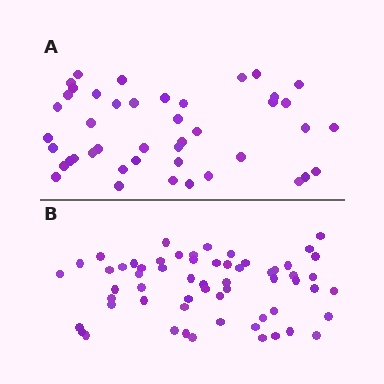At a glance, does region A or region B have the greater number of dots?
Region B (the bottom region) has more dots.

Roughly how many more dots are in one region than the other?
Region B has approximately 15 more dots than region A.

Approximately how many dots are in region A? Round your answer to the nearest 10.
About 40 dots. (The exact count is 44, which rounds to 40.)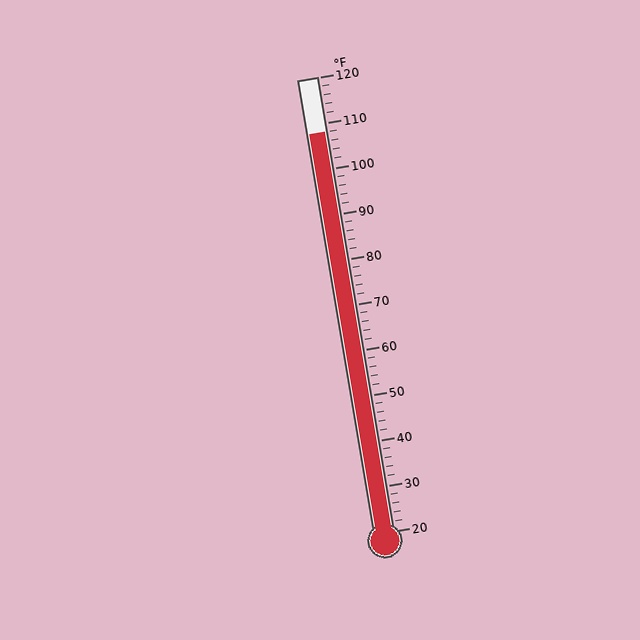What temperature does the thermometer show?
The thermometer shows approximately 108°F.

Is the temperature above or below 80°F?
The temperature is above 80°F.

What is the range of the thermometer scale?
The thermometer scale ranges from 20°F to 120°F.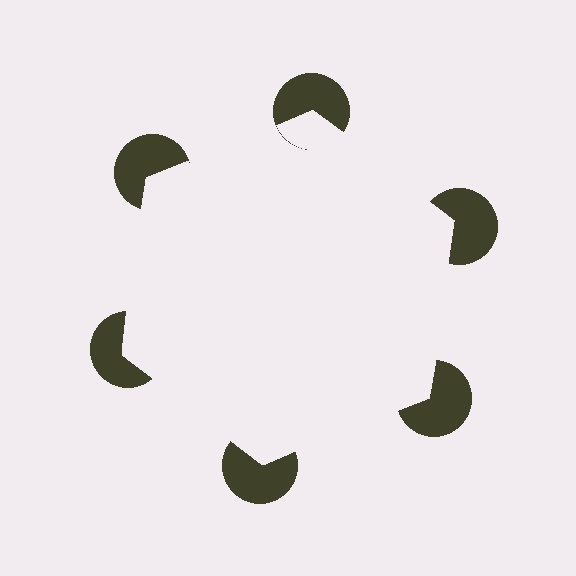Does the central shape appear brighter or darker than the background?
It typically appears slightly brighter than the background, even though no actual brightness change is drawn.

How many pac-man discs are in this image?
There are 6 — one at each vertex of the illusory hexagon.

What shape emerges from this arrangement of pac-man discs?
An illusory hexagon — its edges are inferred from the aligned wedge cuts in the pac-man discs, not physically drawn.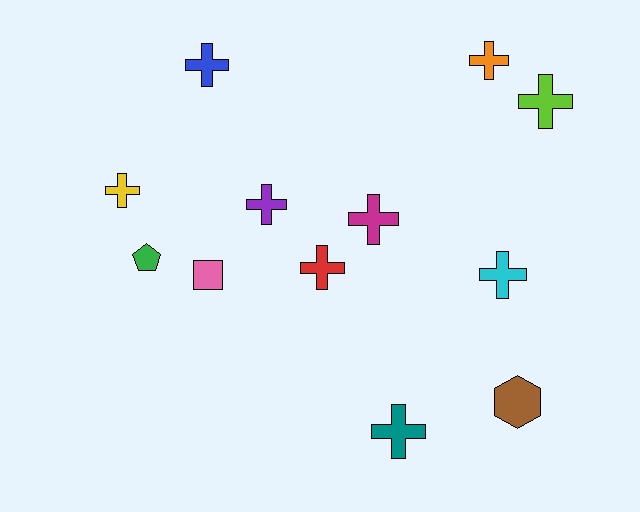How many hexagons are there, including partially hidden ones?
There is 1 hexagon.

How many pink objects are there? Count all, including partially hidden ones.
There is 1 pink object.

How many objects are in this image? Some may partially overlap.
There are 12 objects.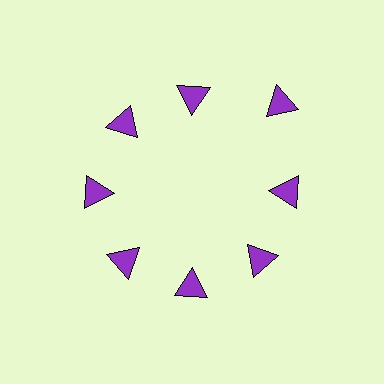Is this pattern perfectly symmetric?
No. The 8 purple triangles are arranged in a ring, but one element near the 2 o'clock position is pushed outward from the center, breaking the 8-fold rotational symmetry.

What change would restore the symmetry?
The symmetry would be restored by moving it inward, back onto the ring so that all 8 triangles sit at equal angles and equal distance from the center.